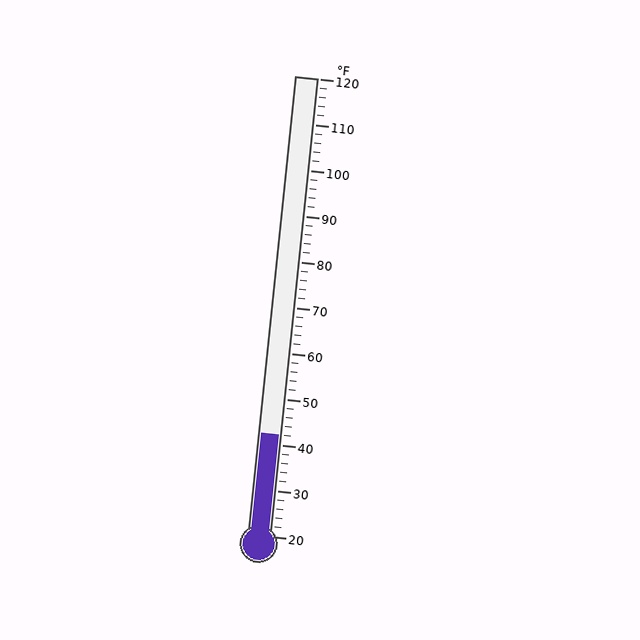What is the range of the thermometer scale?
The thermometer scale ranges from 20°F to 120°F.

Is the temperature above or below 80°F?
The temperature is below 80°F.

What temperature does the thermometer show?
The thermometer shows approximately 42°F.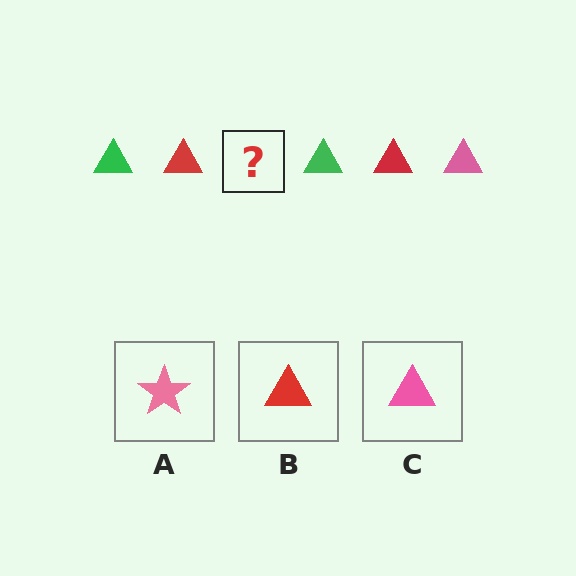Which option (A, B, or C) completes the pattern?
C.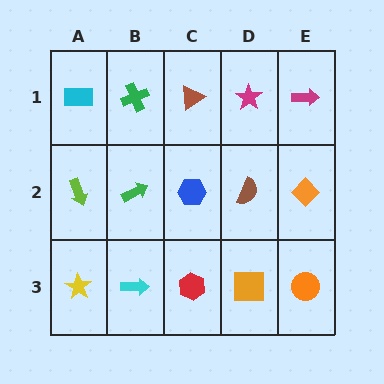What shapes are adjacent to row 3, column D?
A brown semicircle (row 2, column D), a red hexagon (row 3, column C), an orange circle (row 3, column E).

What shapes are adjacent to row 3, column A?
A lime arrow (row 2, column A), a cyan arrow (row 3, column B).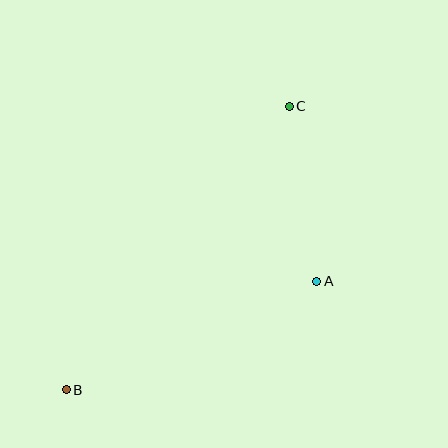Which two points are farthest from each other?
Points B and C are farthest from each other.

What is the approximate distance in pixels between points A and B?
The distance between A and B is approximately 273 pixels.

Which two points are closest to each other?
Points A and C are closest to each other.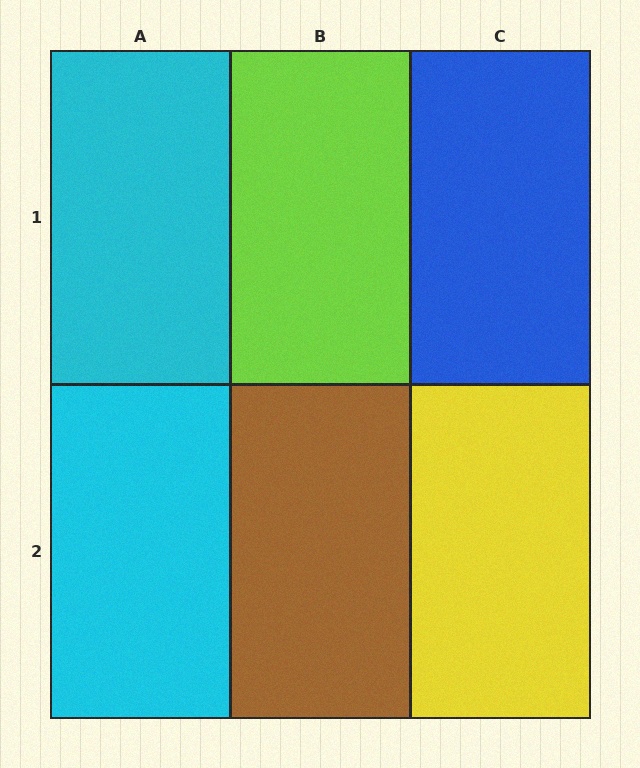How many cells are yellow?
1 cell is yellow.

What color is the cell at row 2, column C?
Yellow.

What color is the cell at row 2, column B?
Brown.